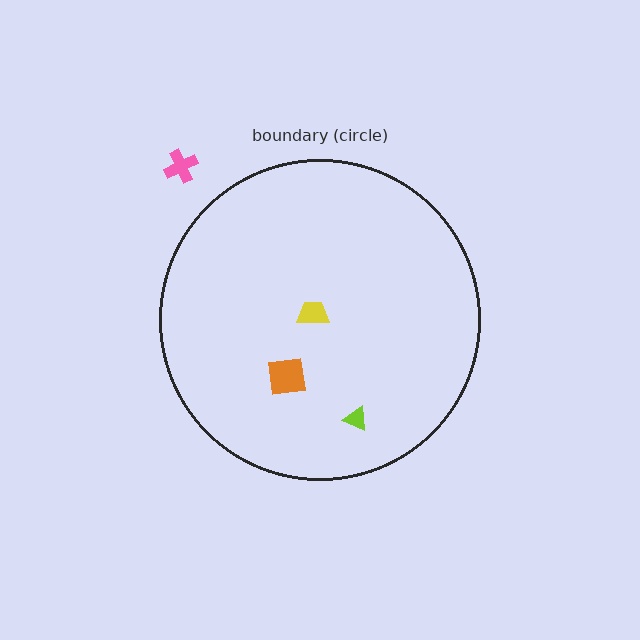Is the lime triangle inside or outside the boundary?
Inside.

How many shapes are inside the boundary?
3 inside, 1 outside.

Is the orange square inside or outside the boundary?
Inside.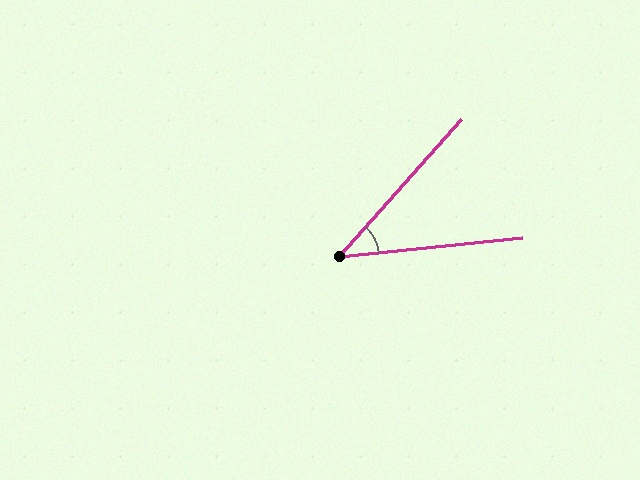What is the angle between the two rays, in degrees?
Approximately 42 degrees.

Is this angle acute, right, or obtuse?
It is acute.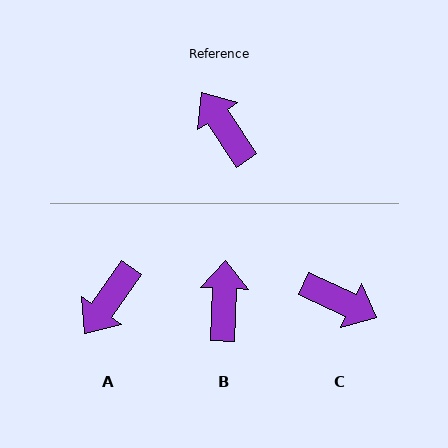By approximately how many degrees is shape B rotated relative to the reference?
Approximately 36 degrees clockwise.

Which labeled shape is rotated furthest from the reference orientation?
C, about 149 degrees away.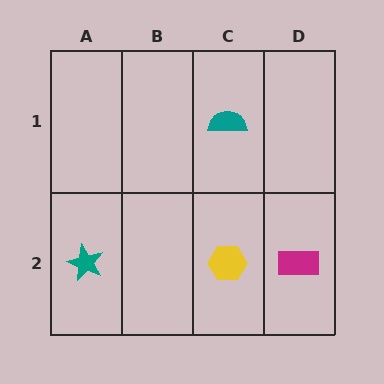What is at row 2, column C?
A yellow hexagon.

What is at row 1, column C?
A teal semicircle.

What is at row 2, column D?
A magenta rectangle.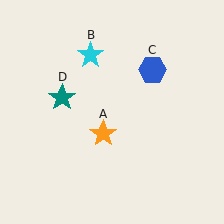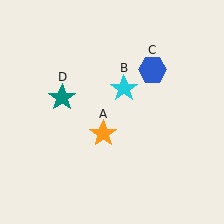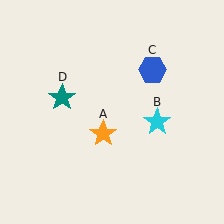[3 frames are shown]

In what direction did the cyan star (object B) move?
The cyan star (object B) moved down and to the right.